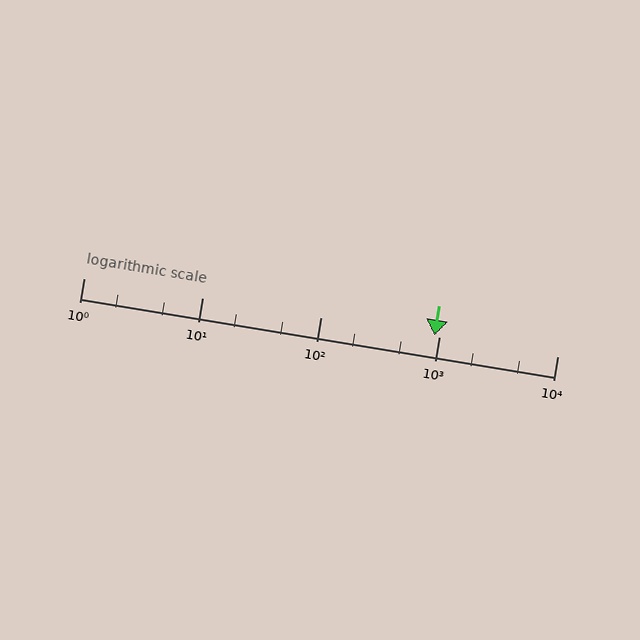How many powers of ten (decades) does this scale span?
The scale spans 4 decades, from 1 to 10000.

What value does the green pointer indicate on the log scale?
The pointer indicates approximately 920.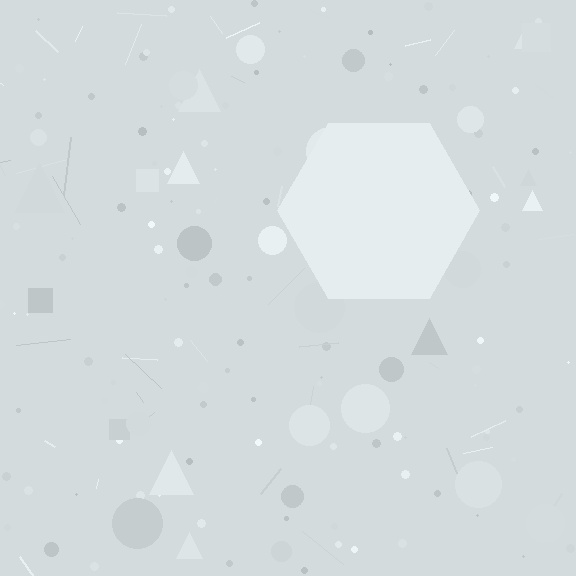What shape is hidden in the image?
A hexagon is hidden in the image.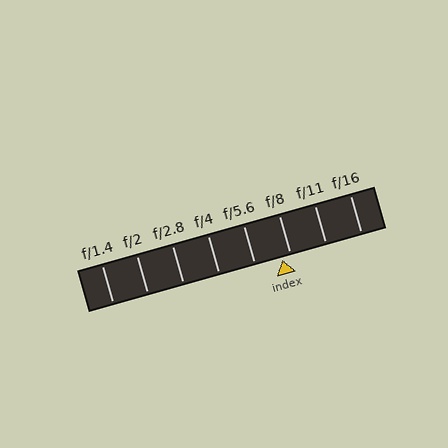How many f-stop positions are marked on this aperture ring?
There are 8 f-stop positions marked.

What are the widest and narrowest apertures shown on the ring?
The widest aperture shown is f/1.4 and the narrowest is f/16.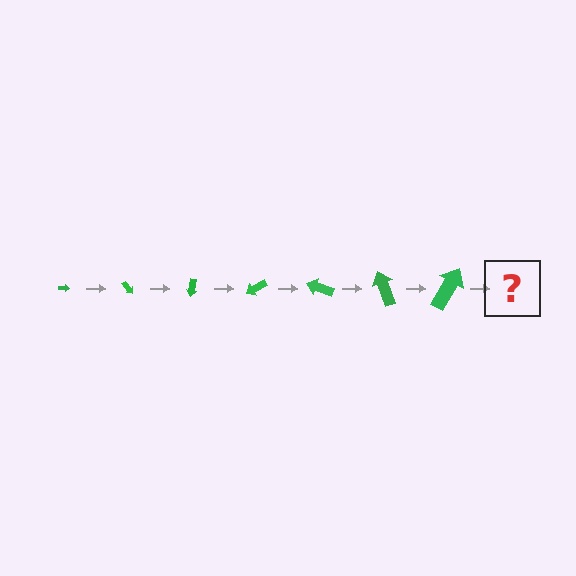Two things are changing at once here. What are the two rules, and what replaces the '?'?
The two rules are that the arrow grows larger each step and it rotates 50 degrees each step. The '?' should be an arrow, larger than the previous one and rotated 350 degrees from the start.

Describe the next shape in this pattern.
It should be an arrow, larger than the previous one and rotated 350 degrees from the start.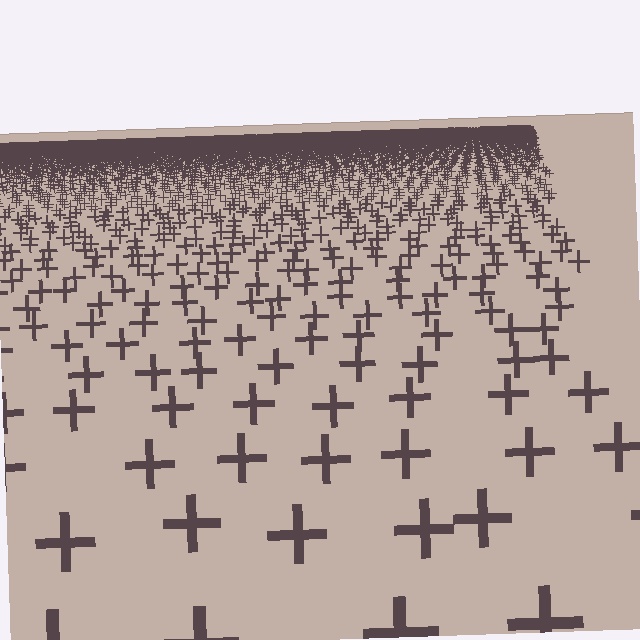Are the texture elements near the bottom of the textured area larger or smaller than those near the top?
Larger. Near the bottom, elements are closer to the viewer and appear at a bigger on-screen size.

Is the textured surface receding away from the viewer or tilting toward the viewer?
The surface is receding away from the viewer. Texture elements get smaller and denser toward the top.